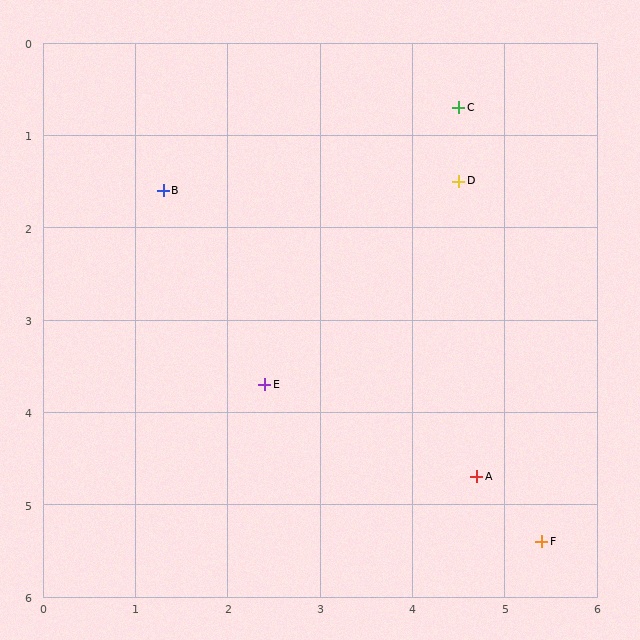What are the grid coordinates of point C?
Point C is at approximately (4.5, 0.7).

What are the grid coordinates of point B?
Point B is at approximately (1.3, 1.6).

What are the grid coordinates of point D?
Point D is at approximately (4.5, 1.5).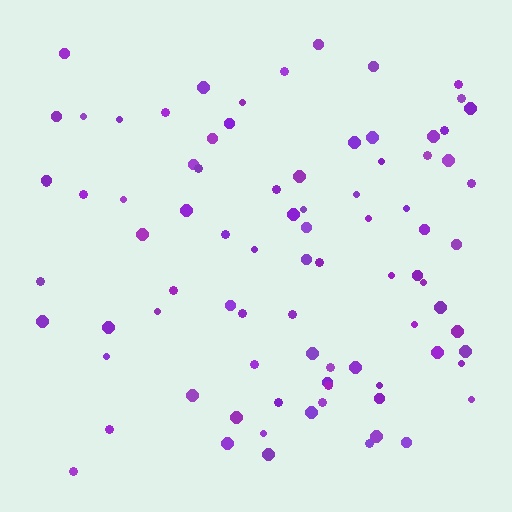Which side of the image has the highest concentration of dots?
The right.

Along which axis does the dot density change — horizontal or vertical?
Horizontal.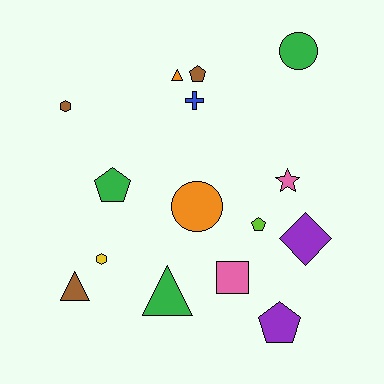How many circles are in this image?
There are 2 circles.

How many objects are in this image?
There are 15 objects.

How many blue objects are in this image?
There is 1 blue object.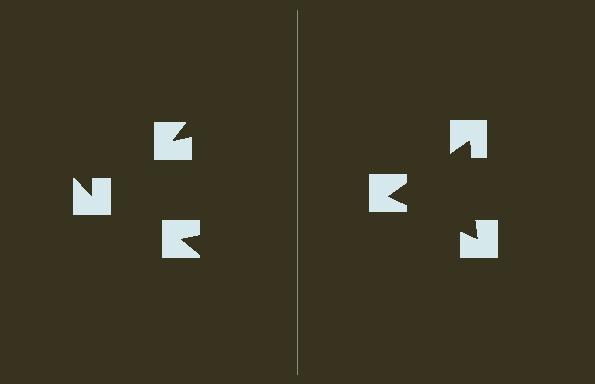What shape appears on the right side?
An illusory triangle.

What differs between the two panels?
The notched squares are positioned identically on both sides; only the wedge orientations differ. On the right they align to a triangle; on the left they are misaligned.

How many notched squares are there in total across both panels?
6 — 3 on each side.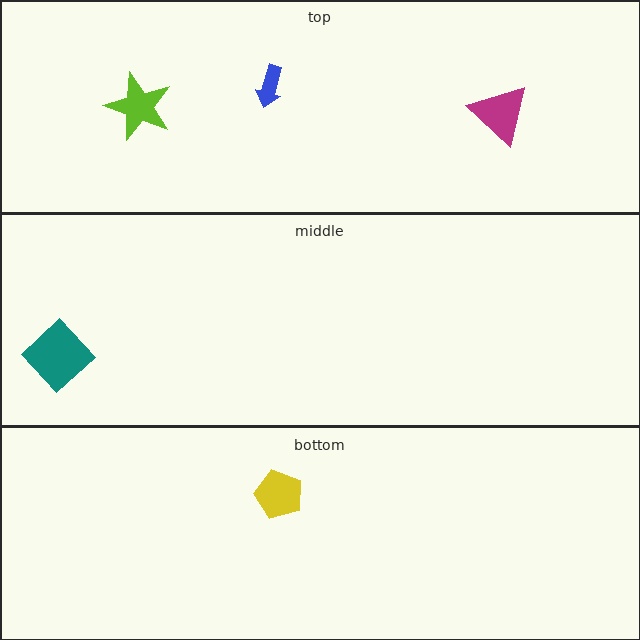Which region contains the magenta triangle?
The top region.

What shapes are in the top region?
The lime star, the magenta triangle, the blue arrow.